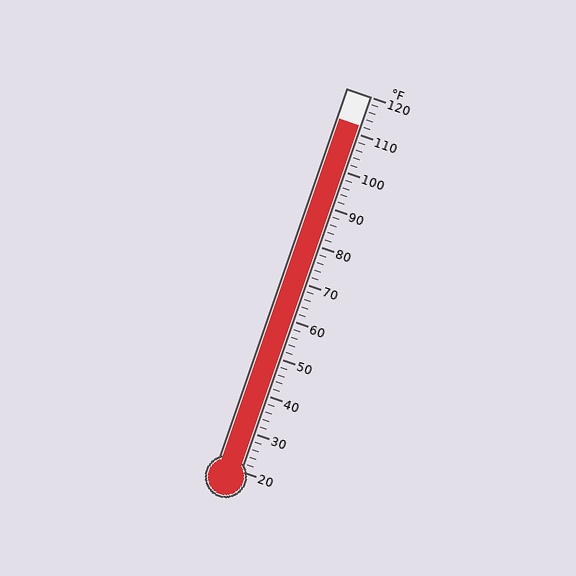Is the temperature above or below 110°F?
The temperature is above 110°F.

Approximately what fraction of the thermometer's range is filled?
The thermometer is filled to approximately 90% of its range.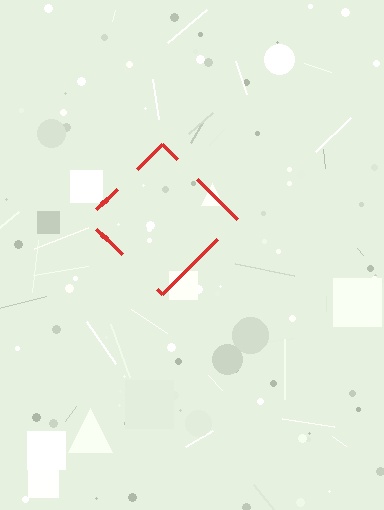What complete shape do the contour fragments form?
The contour fragments form a diamond.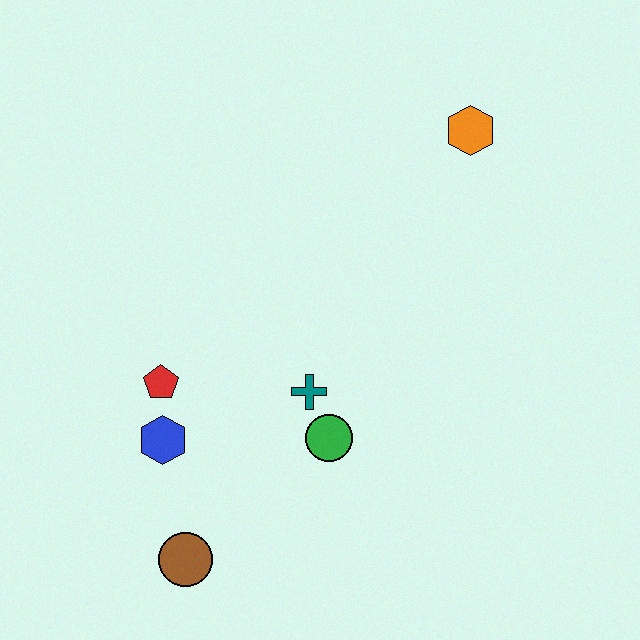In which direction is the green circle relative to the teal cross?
The green circle is below the teal cross.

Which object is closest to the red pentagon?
The blue hexagon is closest to the red pentagon.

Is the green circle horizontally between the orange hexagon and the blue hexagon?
Yes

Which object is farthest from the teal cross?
The orange hexagon is farthest from the teal cross.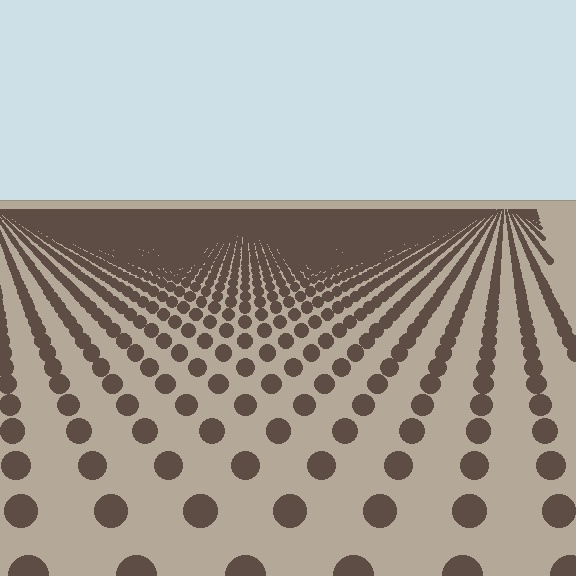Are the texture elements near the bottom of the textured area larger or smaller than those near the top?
Larger. Near the bottom, elements are closer to the viewer and appear at a bigger on-screen size.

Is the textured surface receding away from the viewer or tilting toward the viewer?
The surface is receding away from the viewer. Texture elements get smaller and denser toward the top.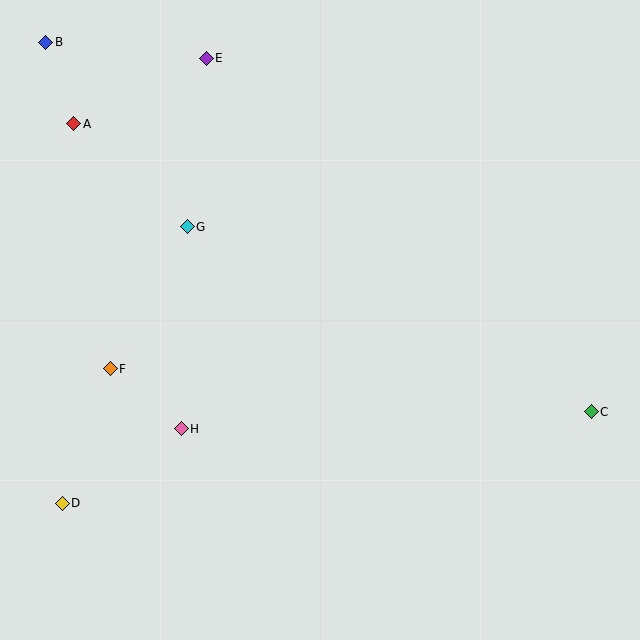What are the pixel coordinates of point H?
Point H is at (181, 429).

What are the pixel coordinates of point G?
Point G is at (187, 227).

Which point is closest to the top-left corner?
Point B is closest to the top-left corner.